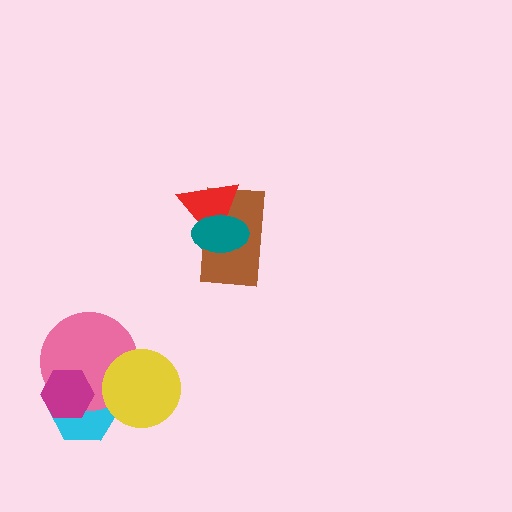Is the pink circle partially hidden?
Yes, it is partially covered by another shape.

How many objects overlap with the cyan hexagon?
3 objects overlap with the cyan hexagon.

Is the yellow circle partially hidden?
No, no other shape covers it.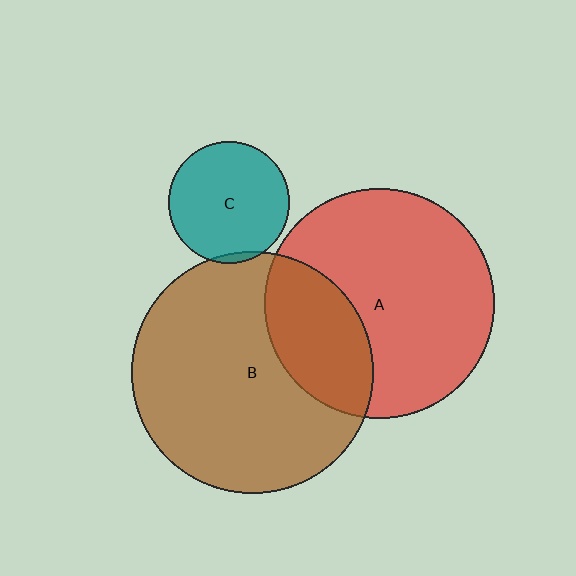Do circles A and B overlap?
Yes.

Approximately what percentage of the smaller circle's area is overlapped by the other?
Approximately 30%.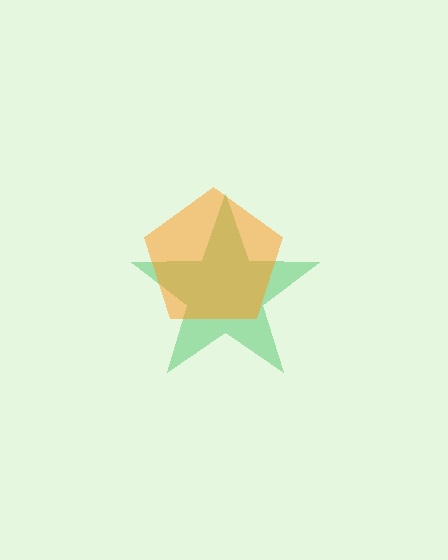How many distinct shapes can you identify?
There are 2 distinct shapes: a green star, an orange pentagon.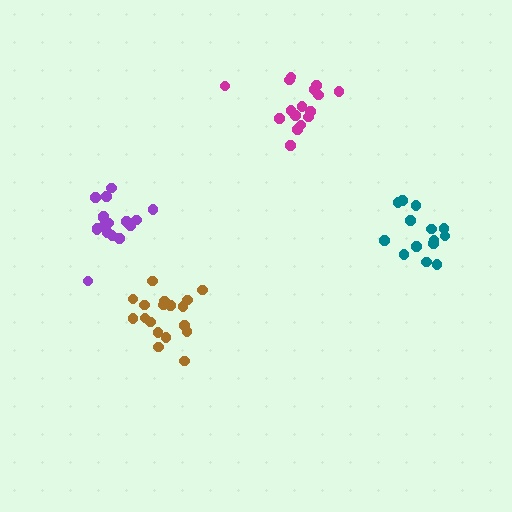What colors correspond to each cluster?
The clusters are colored: brown, purple, teal, magenta.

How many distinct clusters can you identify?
There are 4 distinct clusters.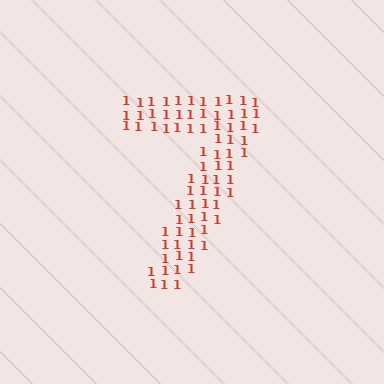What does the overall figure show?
The overall figure shows the digit 7.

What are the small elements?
The small elements are digit 1's.